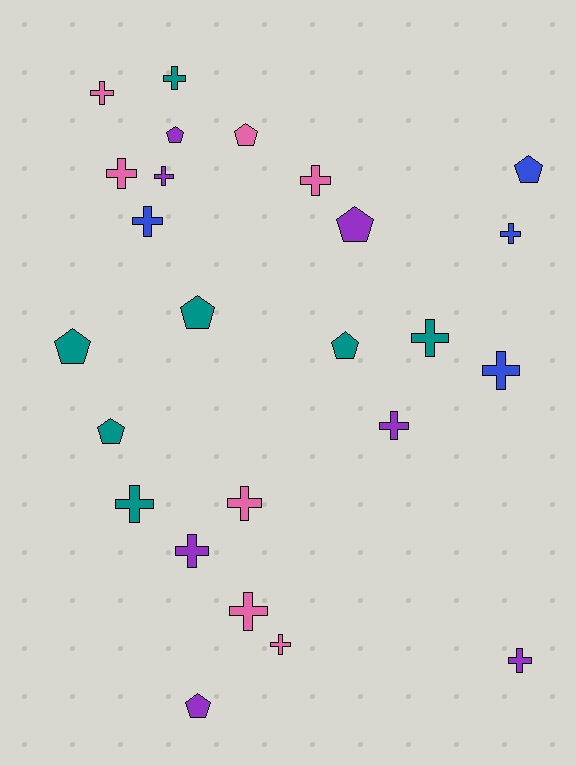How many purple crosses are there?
There are 4 purple crosses.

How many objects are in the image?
There are 25 objects.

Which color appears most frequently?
Purple, with 7 objects.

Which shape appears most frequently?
Cross, with 16 objects.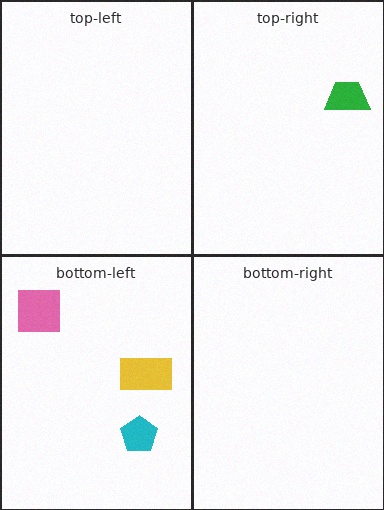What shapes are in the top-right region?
The green trapezoid.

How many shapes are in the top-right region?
1.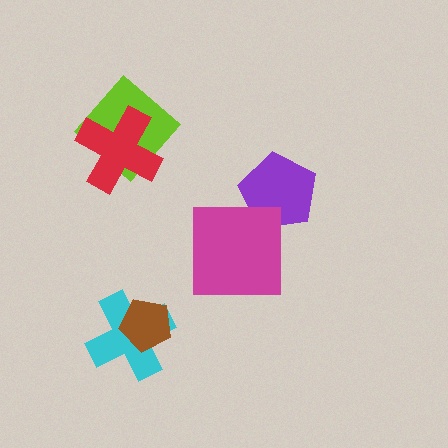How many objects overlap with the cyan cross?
1 object overlaps with the cyan cross.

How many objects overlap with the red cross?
1 object overlaps with the red cross.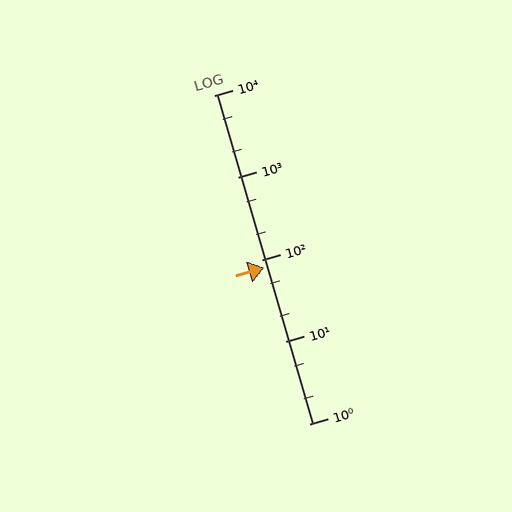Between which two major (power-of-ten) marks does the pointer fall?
The pointer is between 10 and 100.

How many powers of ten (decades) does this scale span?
The scale spans 4 decades, from 1 to 10000.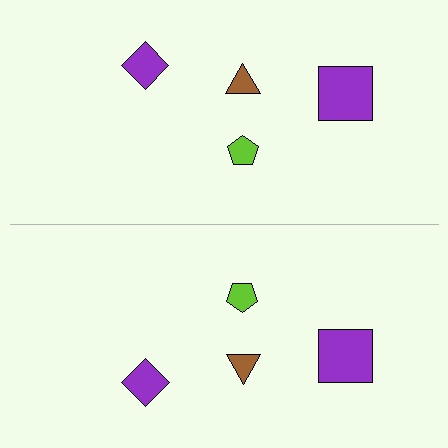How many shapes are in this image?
There are 8 shapes in this image.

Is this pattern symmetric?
Yes, this pattern has bilateral (reflection) symmetry.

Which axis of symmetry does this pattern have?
The pattern has a horizontal axis of symmetry running through the center of the image.